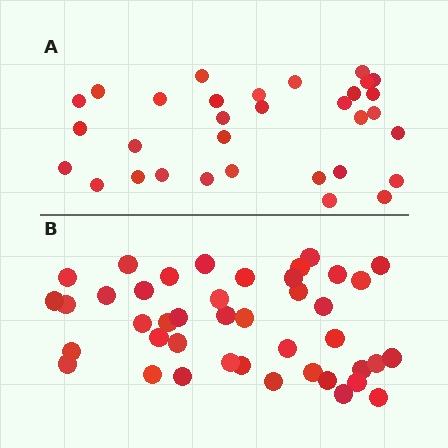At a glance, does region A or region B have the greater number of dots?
Region B (the bottom region) has more dots.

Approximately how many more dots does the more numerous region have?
Region B has roughly 10 or so more dots than region A.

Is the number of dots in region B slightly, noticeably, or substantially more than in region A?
Region B has noticeably more, but not dramatically so. The ratio is roughly 1.3 to 1.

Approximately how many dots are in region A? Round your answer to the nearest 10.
About 30 dots. (The exact count is 32, which rounds to 30.)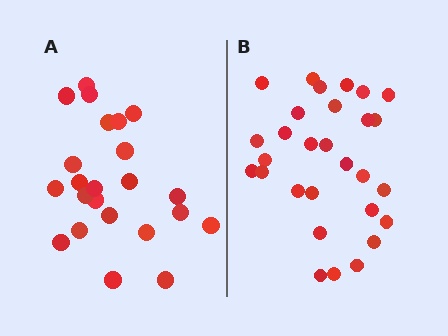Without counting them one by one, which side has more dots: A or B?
Region B (the right region) has more dots.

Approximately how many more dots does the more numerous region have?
Region B has about 6 more dots than region A.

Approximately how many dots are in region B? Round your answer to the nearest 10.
About 30 dots. (The exact count is 29, which rounds to 30.)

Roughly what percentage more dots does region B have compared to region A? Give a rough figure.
About 25% more.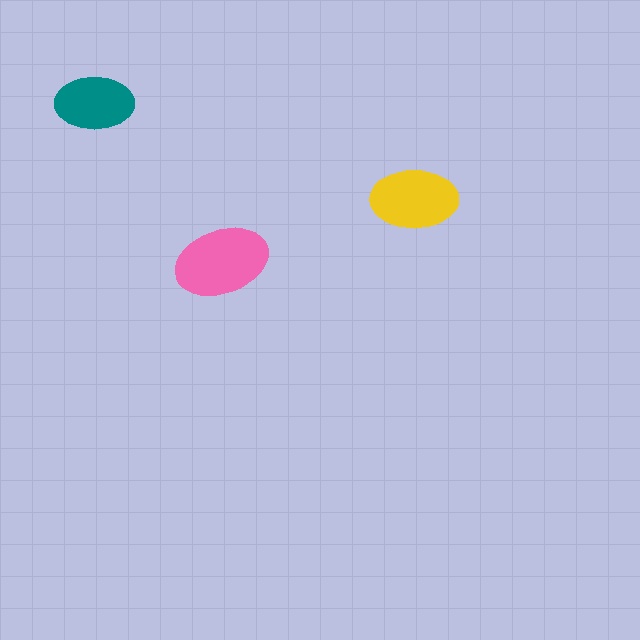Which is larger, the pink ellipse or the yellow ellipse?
The pink one.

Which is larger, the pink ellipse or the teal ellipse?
The pink one.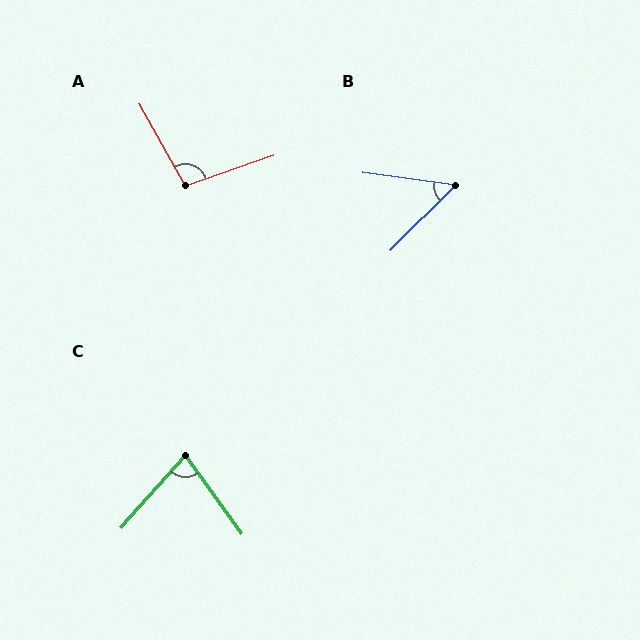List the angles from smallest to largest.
B (52°), C (78°), A (100°).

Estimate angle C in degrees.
Approximately 78 degrees.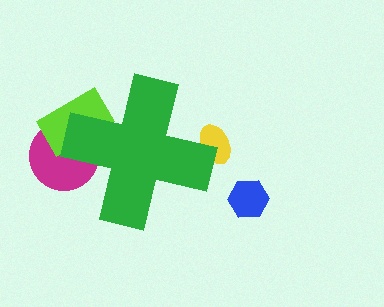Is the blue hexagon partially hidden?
No, the blue hexagon is fully visible.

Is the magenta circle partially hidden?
Yes, the magenta circle is partially hidden behind the green cross.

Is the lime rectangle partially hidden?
Yes, the lime rectangle is partially hidden behind the green cross.